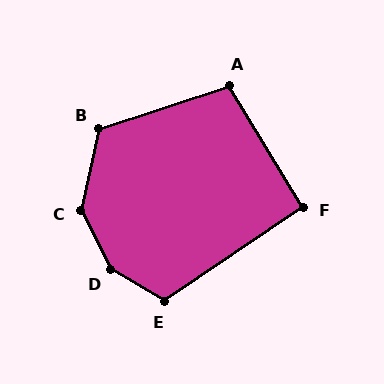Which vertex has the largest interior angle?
D, at approximately 147 degrees.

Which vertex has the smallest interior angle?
F, at approximately 93 degrees.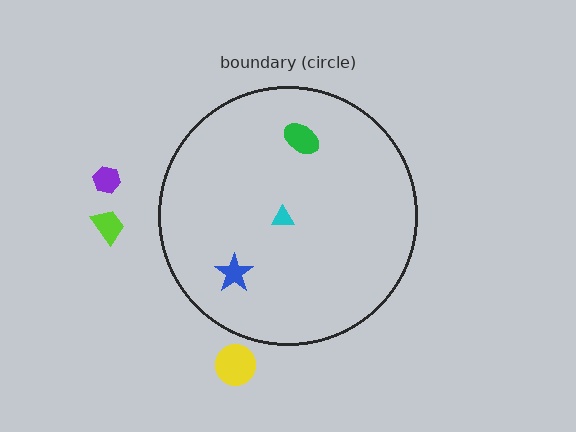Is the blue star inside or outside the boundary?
Inside.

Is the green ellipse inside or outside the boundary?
Inside.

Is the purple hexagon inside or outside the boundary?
Outside.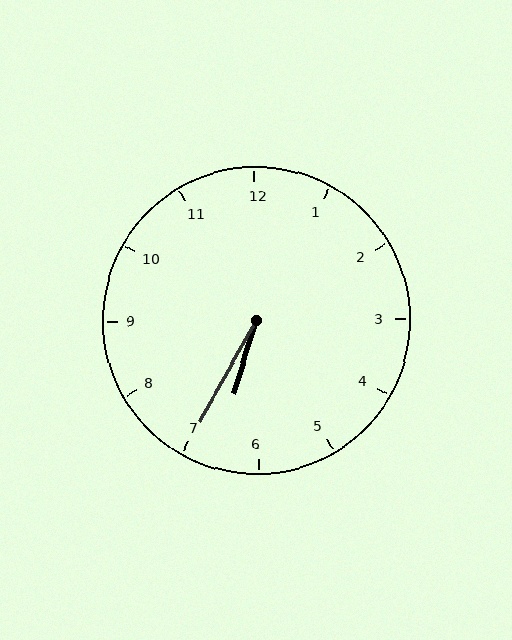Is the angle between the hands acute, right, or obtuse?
It is acute.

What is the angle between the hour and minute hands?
Approximately 12 degrees.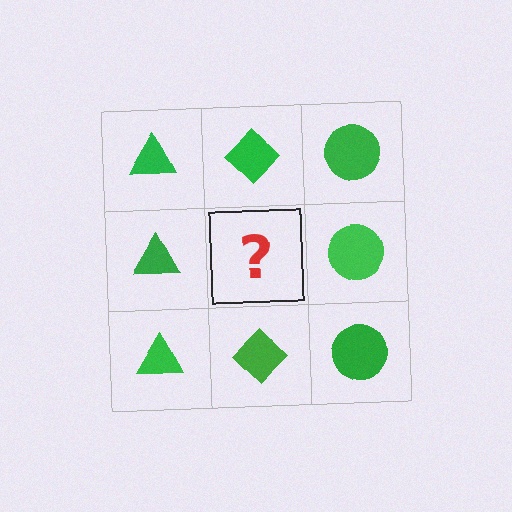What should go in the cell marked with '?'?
The missing cell should contain a green diamond.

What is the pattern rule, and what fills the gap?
The rule is that each column has a consistent shape. The gap should be filled with a green diamond.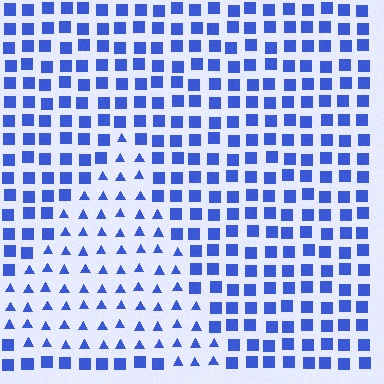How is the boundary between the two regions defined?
The boundary is defined by a change in element shape: triangles inside vs. squares outside. All elements share the same color and spacing.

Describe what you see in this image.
The image is filled with small blue elements arranged in a uniform grid. A triangle-shaped region contains triangles, while the surrounding area contains squares. The boundary is defined purely by the change in element shape.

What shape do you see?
I see a triangle.